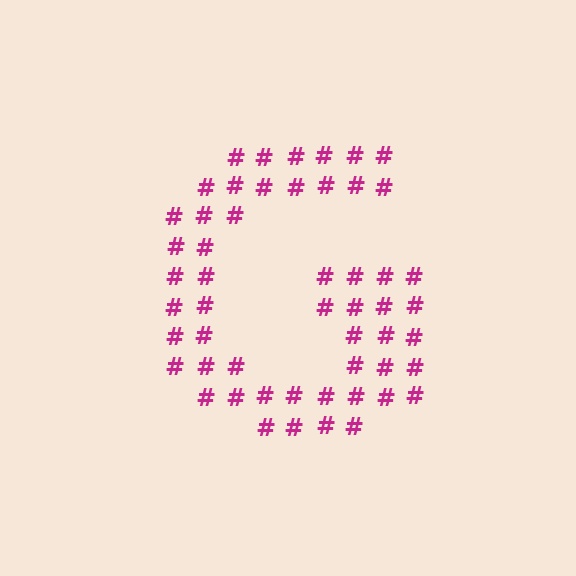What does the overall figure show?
The overall figure shows the letter G.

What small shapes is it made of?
It is made of small hash symbols.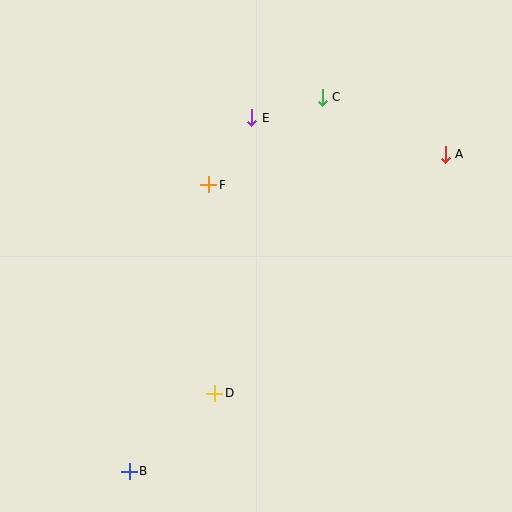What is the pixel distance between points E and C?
The distance between E and C is 74 pixels.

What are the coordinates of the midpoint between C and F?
The midpoint between C and F is at (266, 141).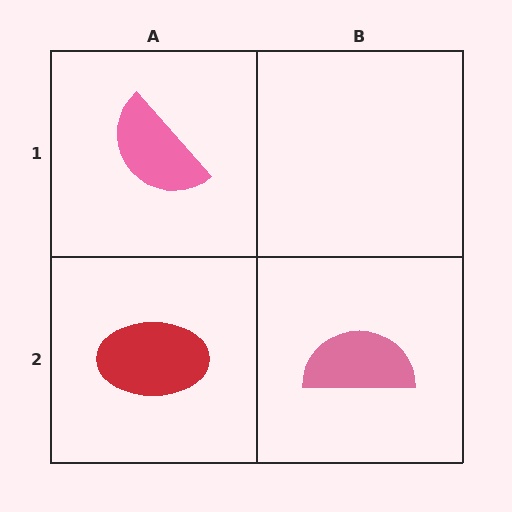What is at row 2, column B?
A pink semicircle.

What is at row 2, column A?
A red ellipse.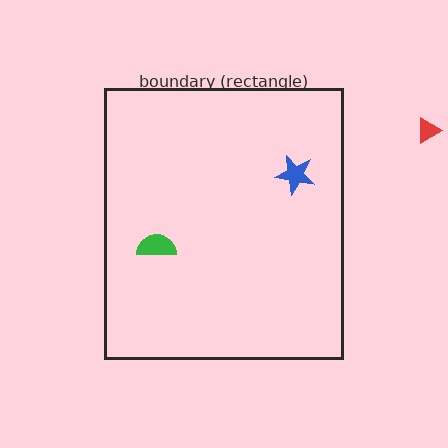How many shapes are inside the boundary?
2 inside, 1 outside.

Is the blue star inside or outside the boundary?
Inside.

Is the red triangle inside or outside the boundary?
Outside.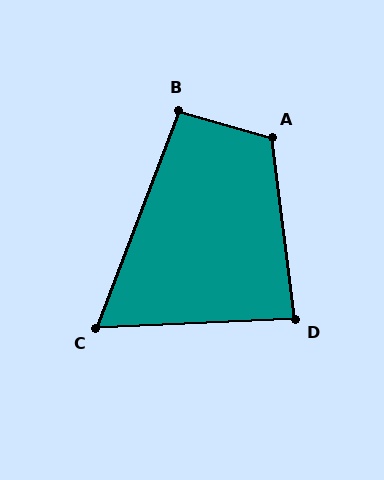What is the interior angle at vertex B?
Approximately 95 degrees (approximately right).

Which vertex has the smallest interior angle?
C, at approximately 67 degrees.